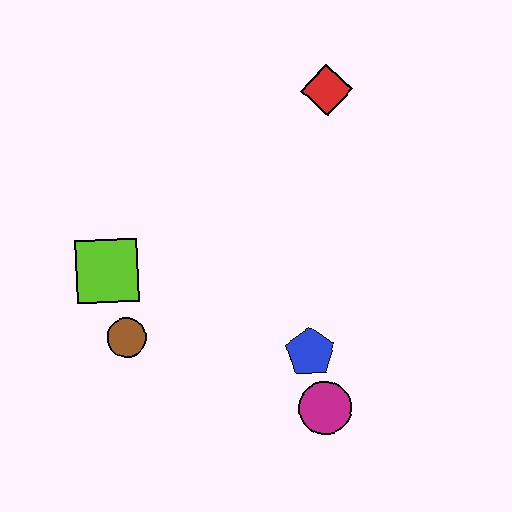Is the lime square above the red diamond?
No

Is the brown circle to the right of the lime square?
Yes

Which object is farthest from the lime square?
The red diamond is farthest from the lime square.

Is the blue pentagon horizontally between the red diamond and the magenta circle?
No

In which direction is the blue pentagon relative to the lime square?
The blue pentagon is to the right of the lime square.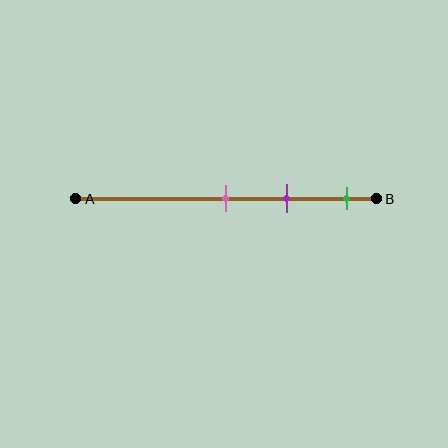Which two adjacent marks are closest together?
The pink and purple marks are the closest adjacent pair.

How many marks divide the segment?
There are 3 marks dividing the segment.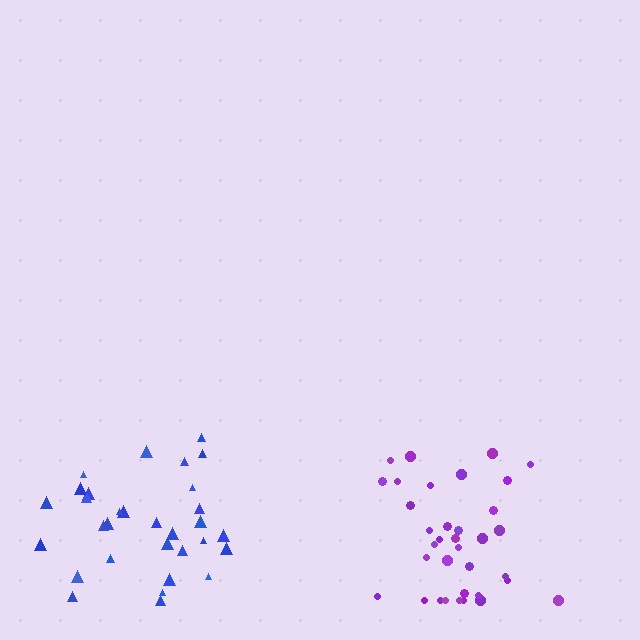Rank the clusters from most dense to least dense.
purple, blue.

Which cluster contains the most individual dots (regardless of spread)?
Purple (35).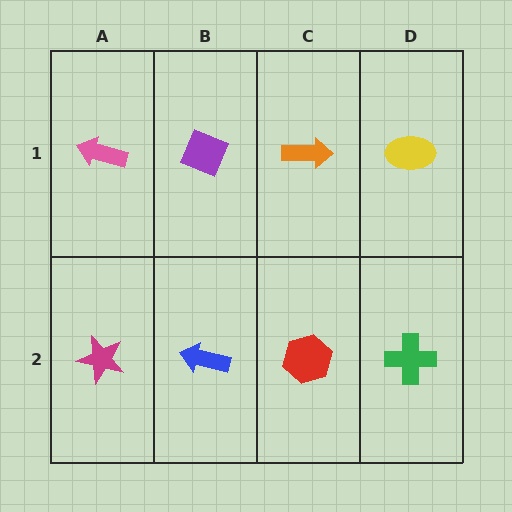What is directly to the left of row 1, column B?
A pink arrow.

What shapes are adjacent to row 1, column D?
A green cross (row 2, column D), an orange arrow (row 1, column C).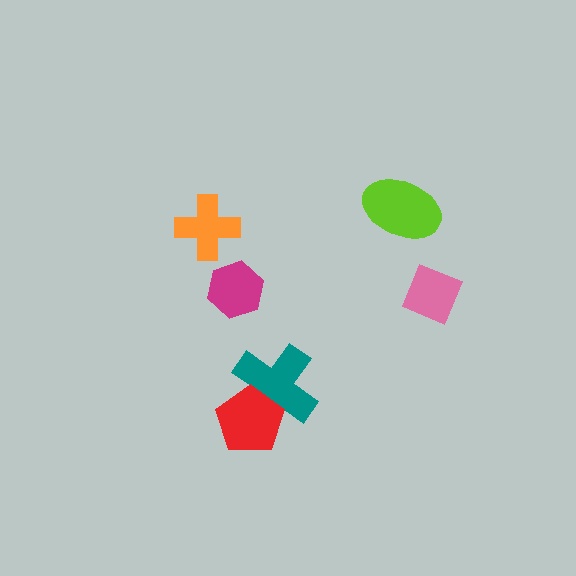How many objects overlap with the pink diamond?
0 objects overlap with the pink diamond.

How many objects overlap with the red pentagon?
1 object overlaps with the red pentagon.